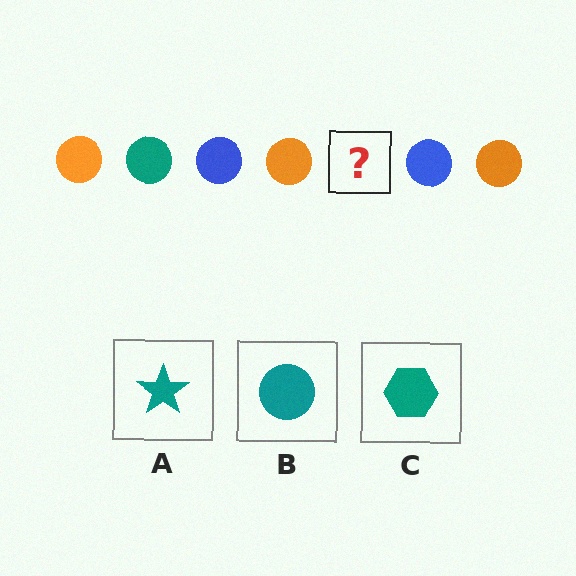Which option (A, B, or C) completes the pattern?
B.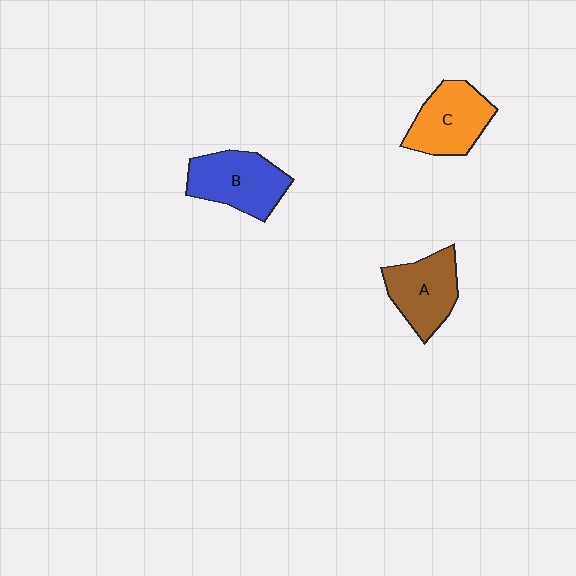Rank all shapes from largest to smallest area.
From largest to smallest: B (blue), C (orange), A (brown).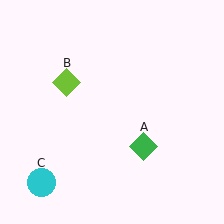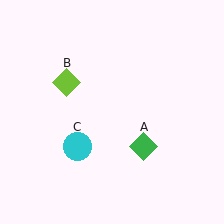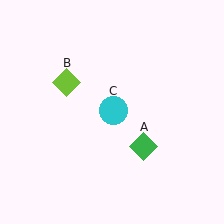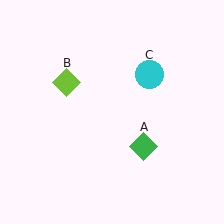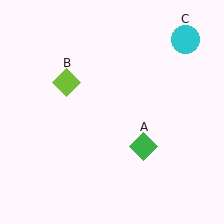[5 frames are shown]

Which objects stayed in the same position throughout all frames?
Green diamond (object A) and lime diamond (object B) remained stationary.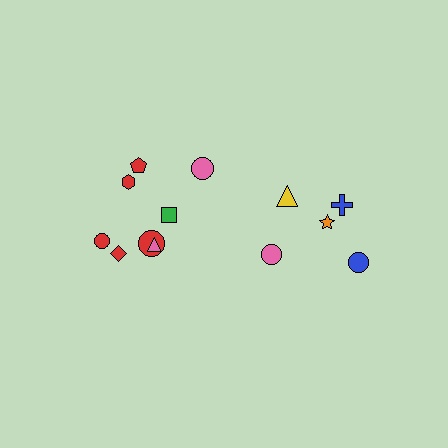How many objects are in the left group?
There are 8 objects.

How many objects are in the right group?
There are 5 objects.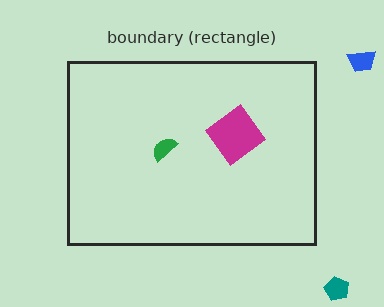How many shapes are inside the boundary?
2 inside, 2 outside.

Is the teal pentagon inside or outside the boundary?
Outside.